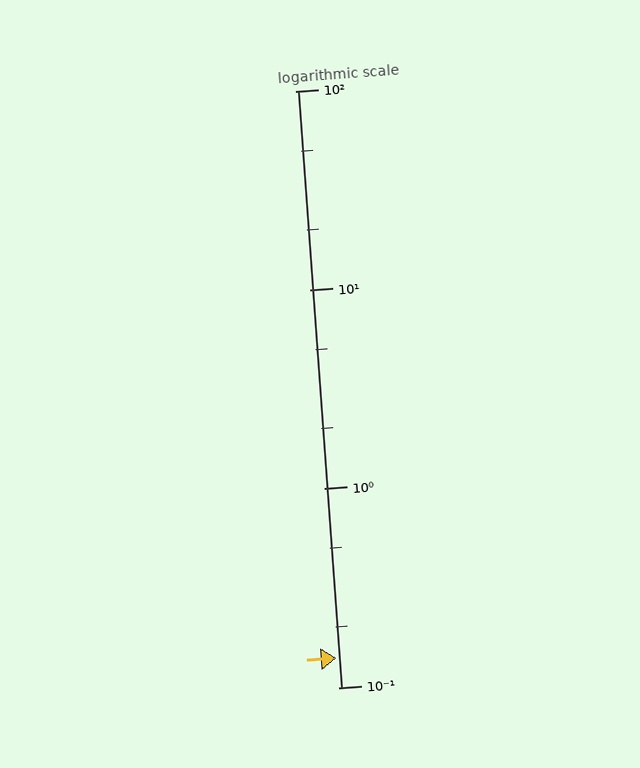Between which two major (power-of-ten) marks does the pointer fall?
The pointer is between 0.1 and 1.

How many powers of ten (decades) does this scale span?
The scale spans 3 decades, from 0.1 to 100.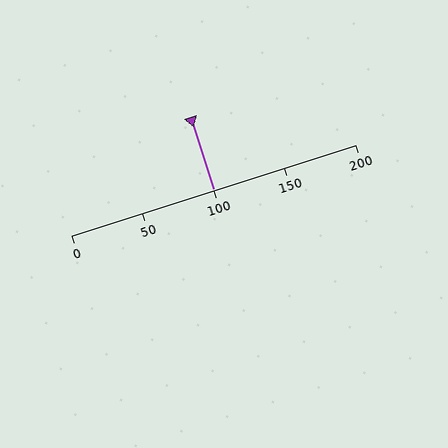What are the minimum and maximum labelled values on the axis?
The axis runs from 0 to 200.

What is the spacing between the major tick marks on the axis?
The major ticks are spaced 50 apart.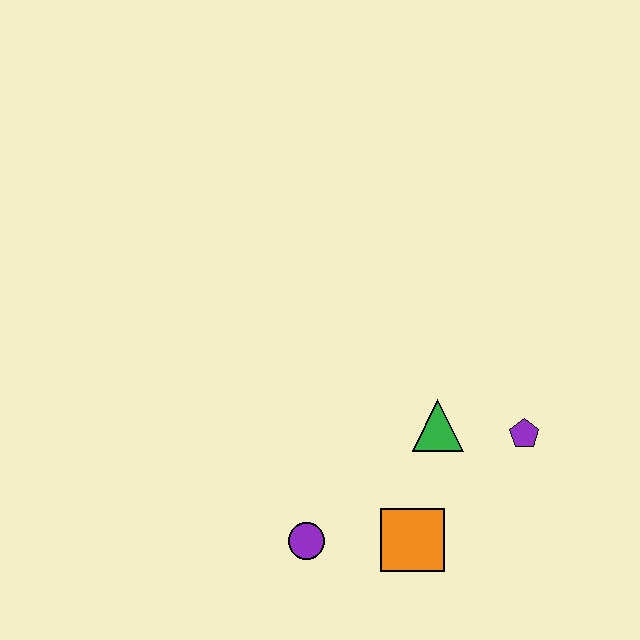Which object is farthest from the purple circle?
The purple pentagon is farthest from the purple circle.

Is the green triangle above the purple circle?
Yes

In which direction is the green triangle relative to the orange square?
The green triangle is above the orange square.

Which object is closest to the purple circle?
The orange square is closest to the purple circle.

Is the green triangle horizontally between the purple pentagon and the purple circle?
Yes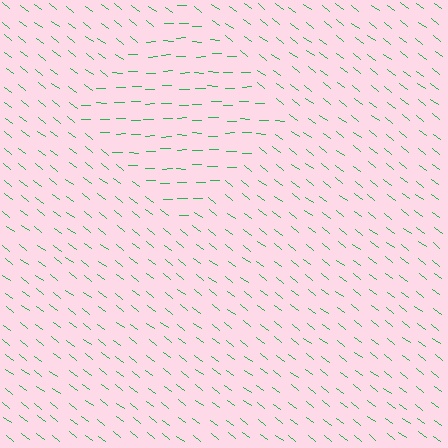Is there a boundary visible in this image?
Yes, there is a texture boundary formed by a change in line orientation.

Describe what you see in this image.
The image is filled with small green line segments. A diamond region in the image has lines oriented differently from the surrounding lines, creating a visible texture boundary.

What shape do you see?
I see a diamond.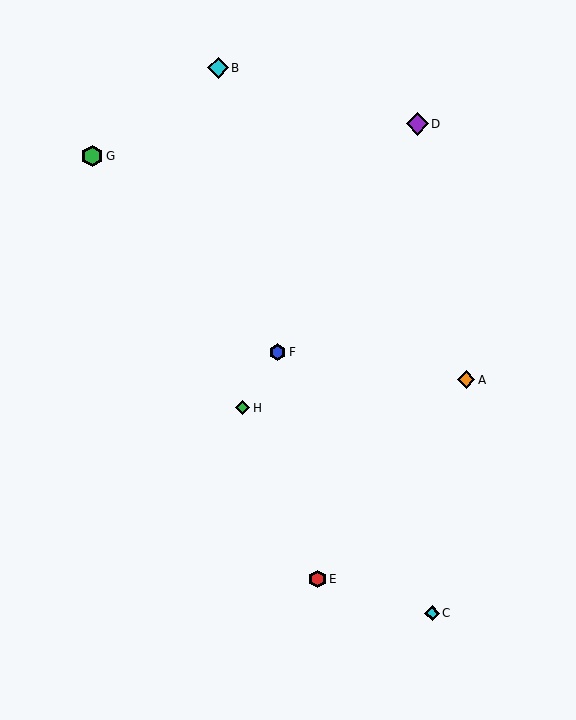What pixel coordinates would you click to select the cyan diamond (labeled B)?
Click at (218, 68) to select the cyan diamond B.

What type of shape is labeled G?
Shape G is a green hexagon.